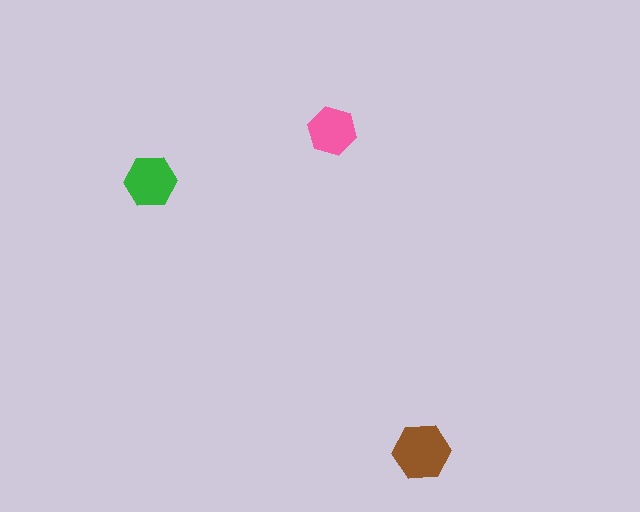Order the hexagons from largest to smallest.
the brown one, the green one, the pink one.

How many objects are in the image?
There are 3 objects in the image.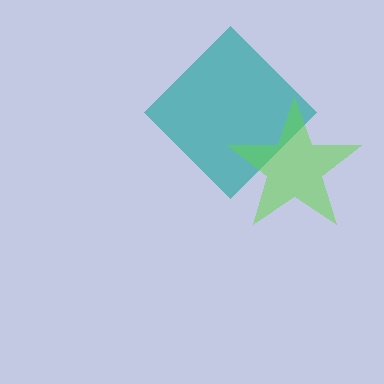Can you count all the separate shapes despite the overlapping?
Yes, there are 2 separate shapes.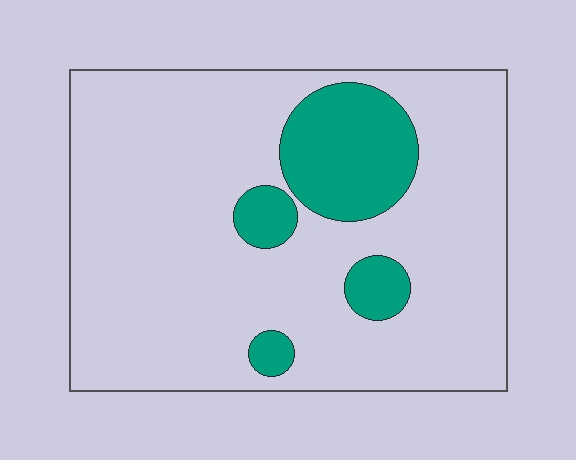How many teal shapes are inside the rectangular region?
4.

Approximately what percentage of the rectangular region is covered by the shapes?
Approximately 15%.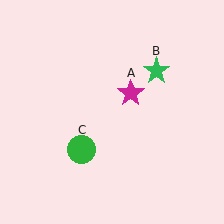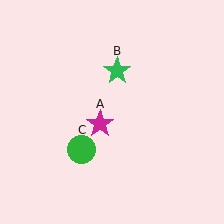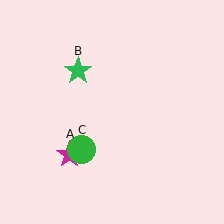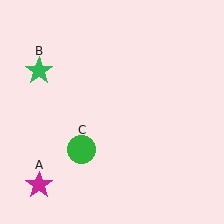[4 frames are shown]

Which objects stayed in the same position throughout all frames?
Green circle (object C) remained stationary.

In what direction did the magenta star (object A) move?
The magenta star (object A) moved down and to the left.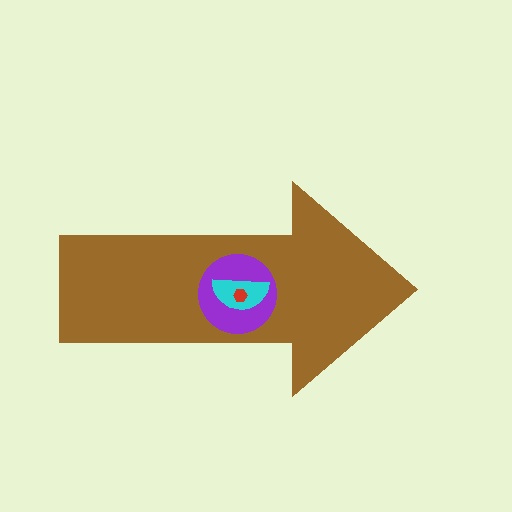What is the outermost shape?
The brown arrow.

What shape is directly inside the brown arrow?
The purple circle.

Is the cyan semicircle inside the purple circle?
Yes.